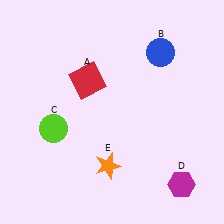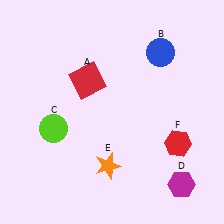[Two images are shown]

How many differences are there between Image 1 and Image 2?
There is 1 difference between the two images.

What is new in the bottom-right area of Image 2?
A red hexagon (F) was added in the bottom-right area of Image 2.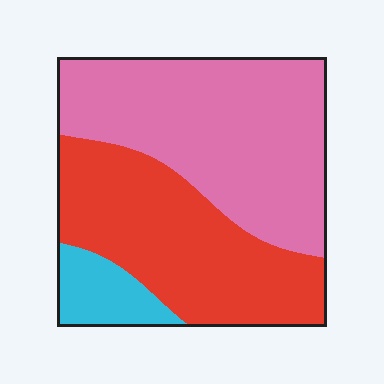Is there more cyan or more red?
Red.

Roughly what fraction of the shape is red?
Red covers about 40% of the shape.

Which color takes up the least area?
Cyan, at roughly 10%.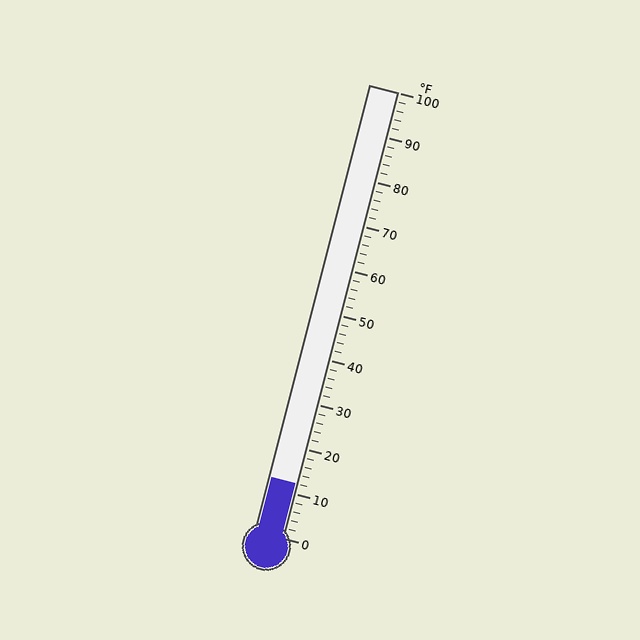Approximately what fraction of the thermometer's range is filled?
The thermometer is filled to approximately 10% of its range.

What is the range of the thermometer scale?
The thermometer scale ranges from 0°F to 100°F.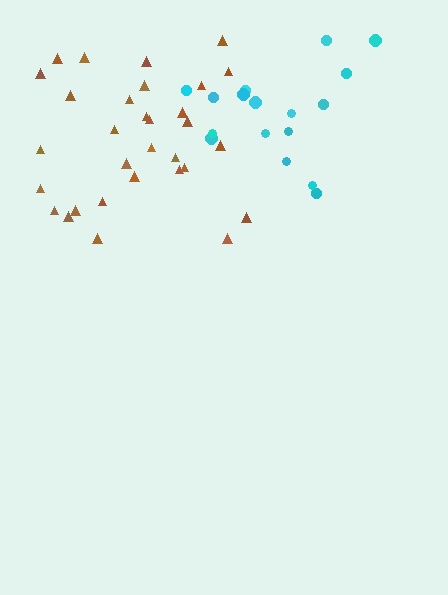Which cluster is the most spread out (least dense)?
Cyan.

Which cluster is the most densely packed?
Brown.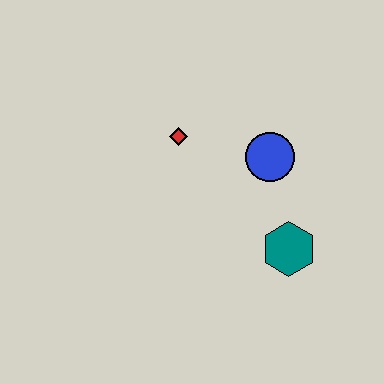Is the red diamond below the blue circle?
No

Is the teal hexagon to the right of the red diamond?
Yes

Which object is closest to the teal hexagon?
The blue circle is closest to the teal hexagon.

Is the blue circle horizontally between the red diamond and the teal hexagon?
Yes